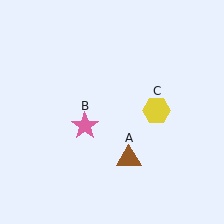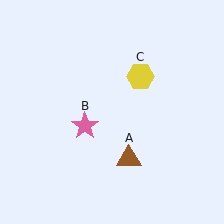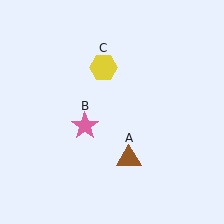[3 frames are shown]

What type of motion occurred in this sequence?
The yellow hexagon (object C) rotated counterclockwise around the center of the scene.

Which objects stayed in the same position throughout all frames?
Brown triangle (object A) and pink star (object B) remained stationary.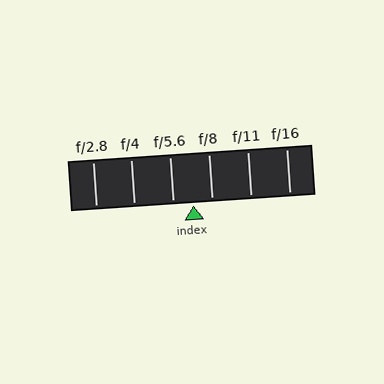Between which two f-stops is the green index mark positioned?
The index mark is between f/5.6 and f/8.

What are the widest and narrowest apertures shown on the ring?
The widest aperture shown is f/2.8 and the narrowest is f/16.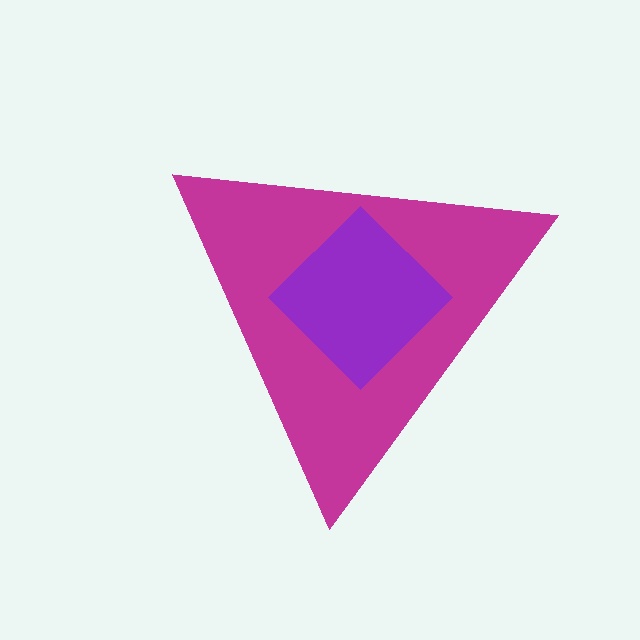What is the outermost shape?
The magenta triangle.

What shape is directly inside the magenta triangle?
The purple diamond.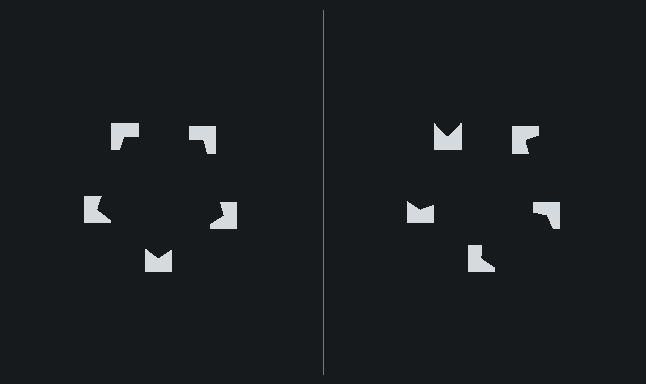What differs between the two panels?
The notched squares are positioned identically on both sides; only the wedge orientations differ. On the left they align to a pentagon; on the right they are misaligned.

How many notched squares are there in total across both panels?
10 — 5 on each side.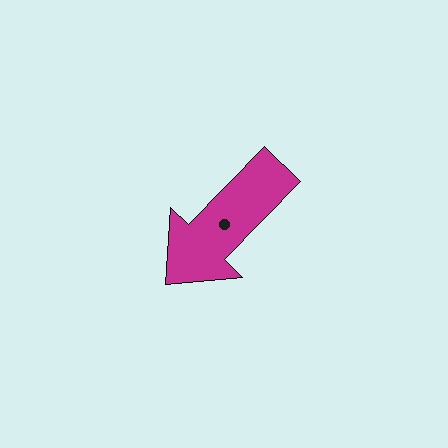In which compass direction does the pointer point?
Southwest.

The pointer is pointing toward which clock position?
Roughly 7 o'clock.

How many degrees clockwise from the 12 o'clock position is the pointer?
Approximately 224 degrees.